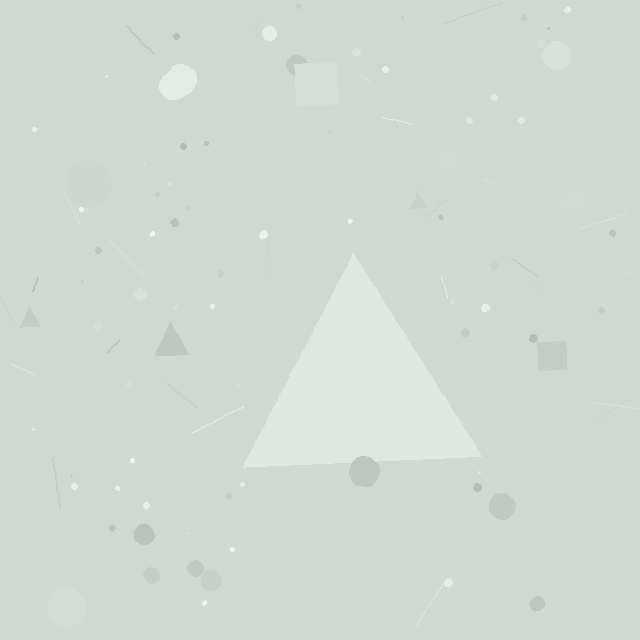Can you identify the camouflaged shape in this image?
The camouflaged shape is a triangle.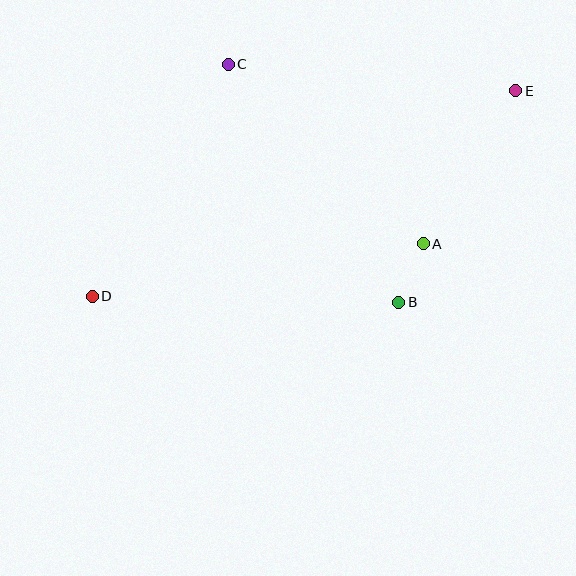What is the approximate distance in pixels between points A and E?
The distance between A and E is approximately 179 pixels.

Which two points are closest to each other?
Points A and B are closest to each other.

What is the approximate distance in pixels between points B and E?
The distance between B and E is approximately 242 pixels.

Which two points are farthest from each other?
Points D and E are farthest from each other.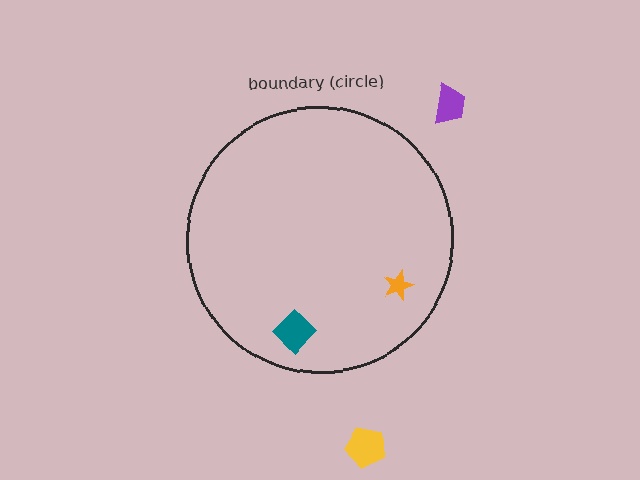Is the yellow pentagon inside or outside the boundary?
Outside.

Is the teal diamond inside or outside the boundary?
Inside.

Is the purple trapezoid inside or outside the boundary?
Outside.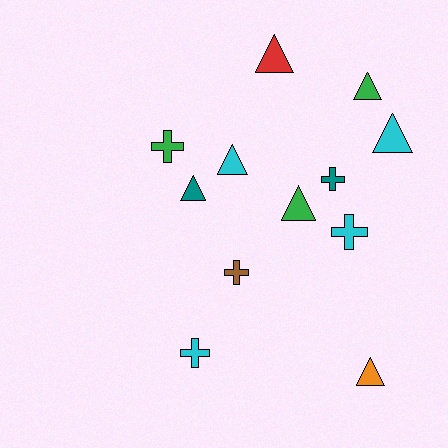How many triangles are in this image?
There are 7 triangles.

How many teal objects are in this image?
There are 2 teal objects.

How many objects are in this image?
There are 12 objects.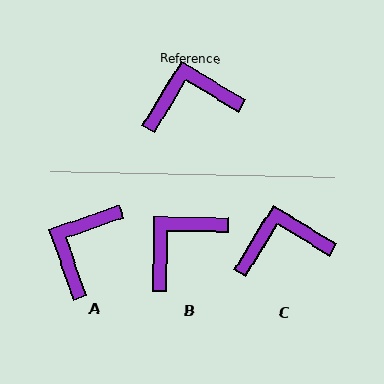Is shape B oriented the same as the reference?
No, it is off by about 31 degrees.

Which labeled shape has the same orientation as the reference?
C.